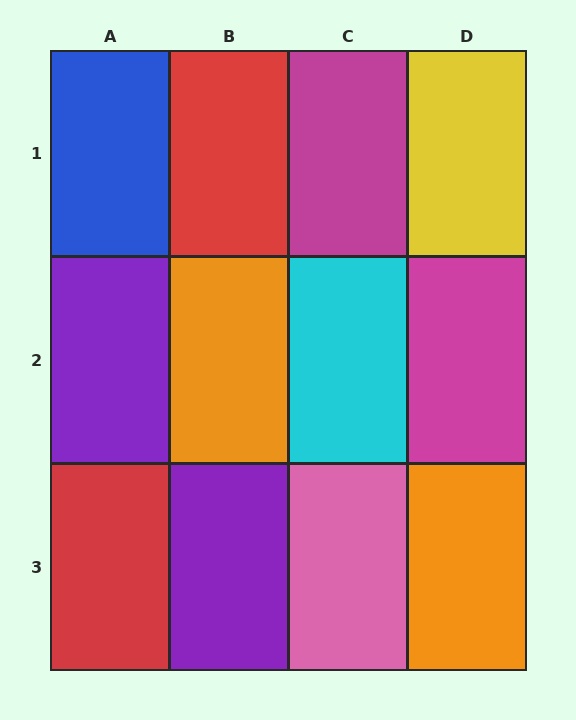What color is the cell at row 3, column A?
Red.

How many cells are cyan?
1 cell is cyan.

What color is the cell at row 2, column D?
Magenta.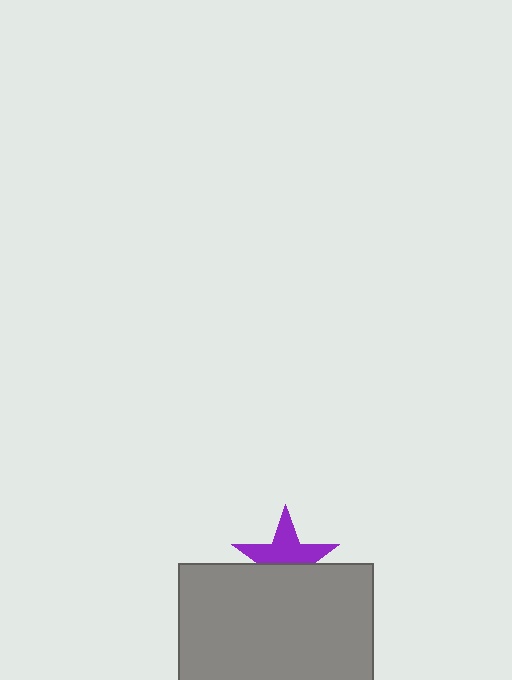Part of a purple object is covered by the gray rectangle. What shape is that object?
It is a star.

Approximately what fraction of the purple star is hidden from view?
Roughly 43% of the purple star is hidden behind the gray rectangle.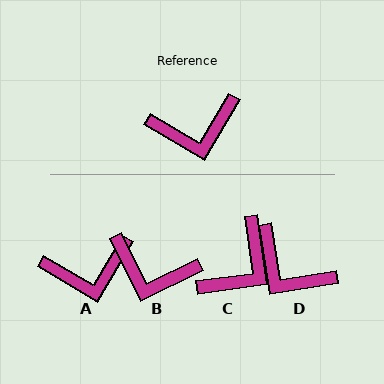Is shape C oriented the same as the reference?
No, it is off by about 38 degrees.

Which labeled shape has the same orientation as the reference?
A.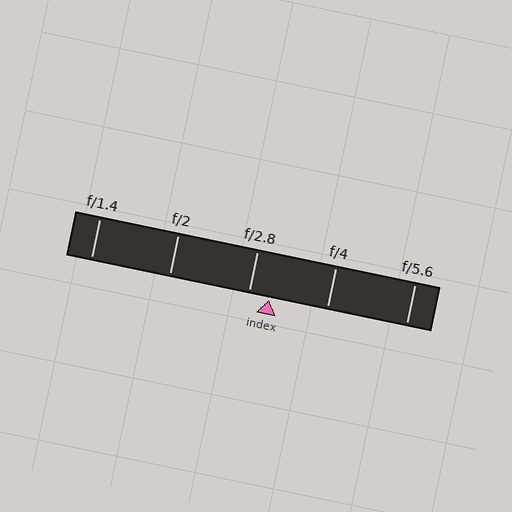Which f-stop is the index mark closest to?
The index mark is closest to f/2.8.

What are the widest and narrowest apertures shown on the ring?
The widest aperture shown is f/1.4 and the narrowest is f/5.6.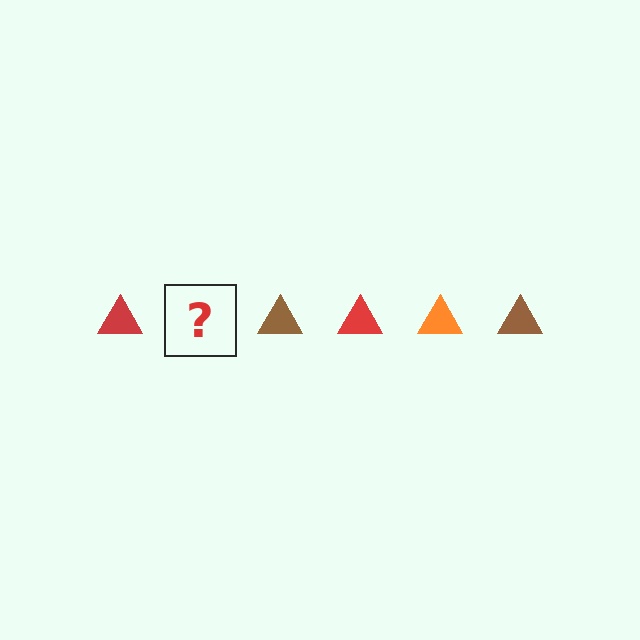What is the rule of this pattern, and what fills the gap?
The rule is that the pattern cycles through red, orange, brown triangles. The gap should be filled with an orange triangle.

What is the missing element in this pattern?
The missing element is an orange triangle.